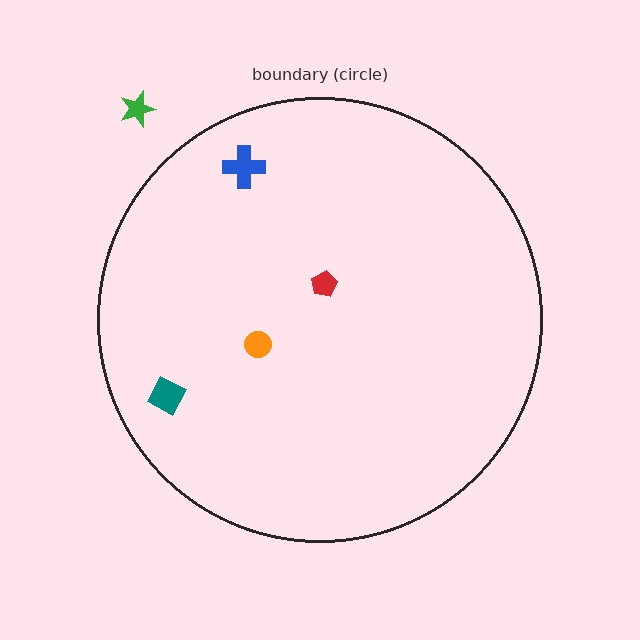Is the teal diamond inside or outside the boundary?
Inside.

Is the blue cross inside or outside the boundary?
Inside.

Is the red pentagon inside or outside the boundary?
Inside.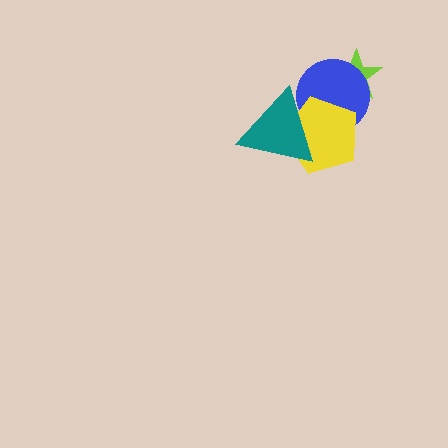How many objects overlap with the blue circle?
3 objects overlap with the blue circle.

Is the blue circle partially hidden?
Yes, it is partially covered by another shape.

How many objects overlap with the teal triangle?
2 objects overlap with the teal triangle.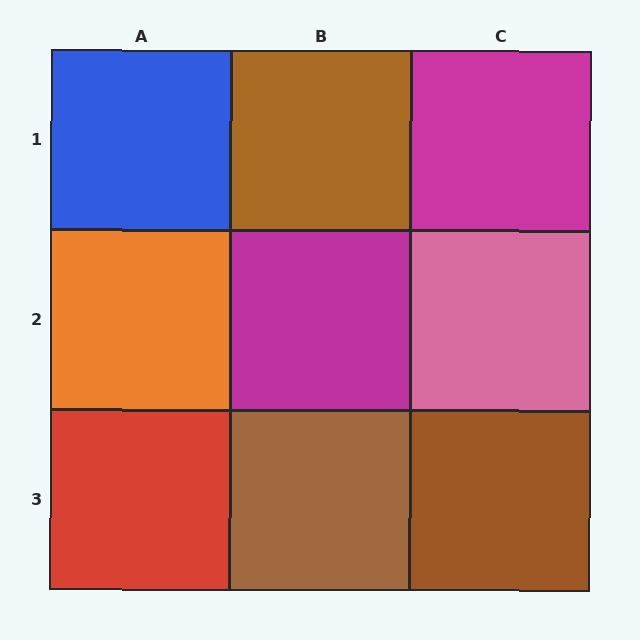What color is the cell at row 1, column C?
Magenta.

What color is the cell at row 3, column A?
Red.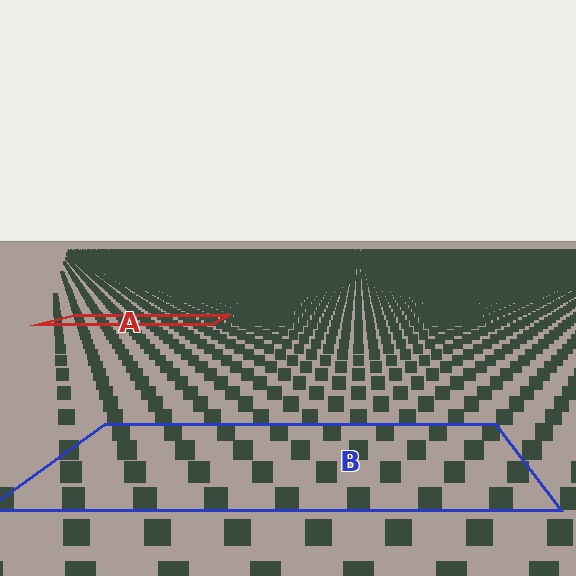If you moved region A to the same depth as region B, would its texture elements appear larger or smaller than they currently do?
They would appear larger. At a closer depth, the same texture elements are projected at a bigger on-screen size.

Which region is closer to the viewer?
Region B is closer. The texture elements there are larger and more spread out.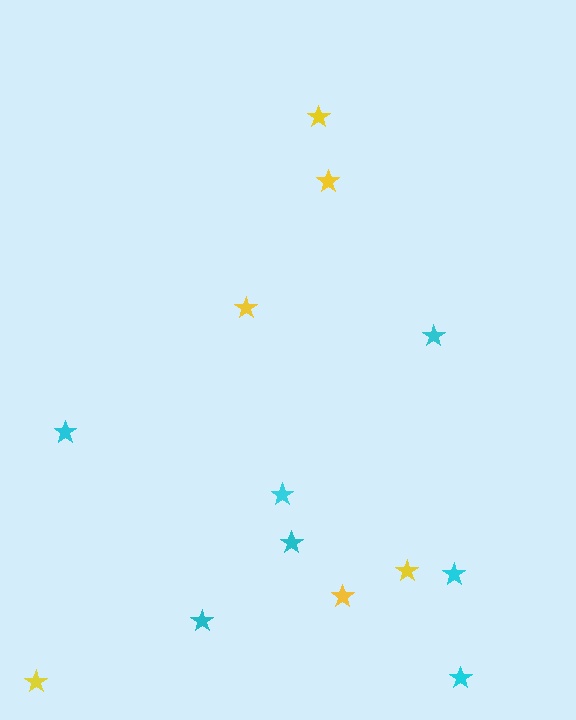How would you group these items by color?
There are 2 groups: one group of cyan stars (7) and one group of yellow stars (6).